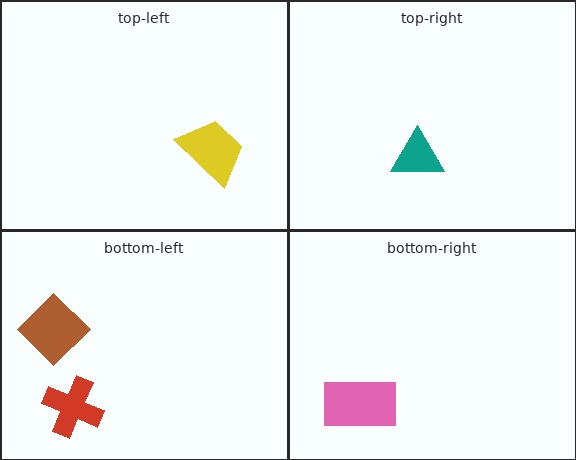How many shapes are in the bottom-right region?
1.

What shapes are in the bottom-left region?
The brown diamond, the red cross.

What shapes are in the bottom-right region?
The pink rectangle.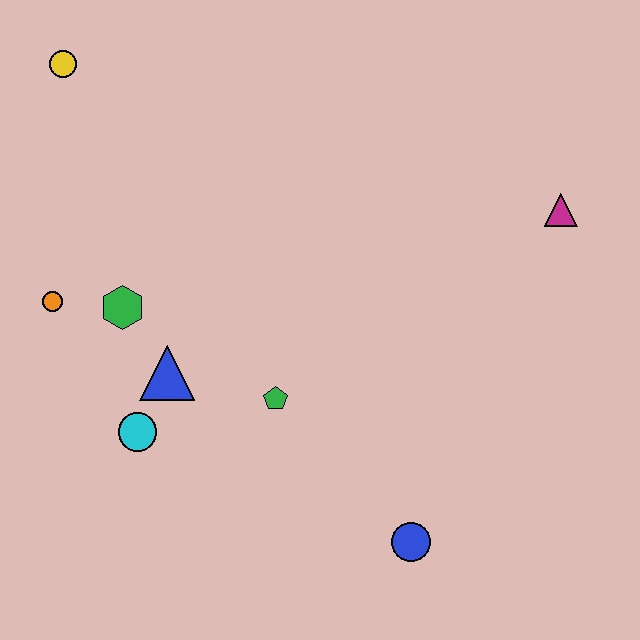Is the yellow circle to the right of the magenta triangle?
No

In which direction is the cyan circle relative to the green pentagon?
The cyan circle is to the left of the green pentagon.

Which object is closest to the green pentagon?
The blue triangle is closest to the green pentagon.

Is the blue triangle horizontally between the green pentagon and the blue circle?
No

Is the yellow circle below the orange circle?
No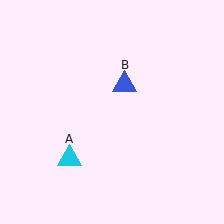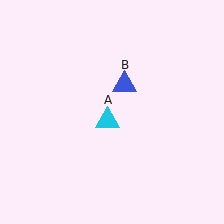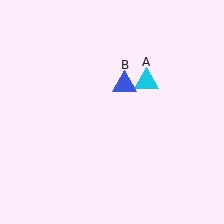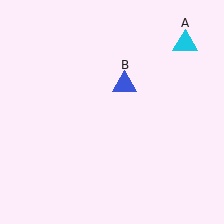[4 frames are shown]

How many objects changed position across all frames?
1 object changed position: cyan triangle (object A).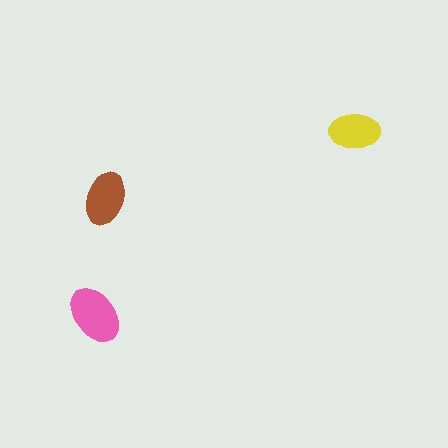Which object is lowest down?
The pink ellipse is bottommost.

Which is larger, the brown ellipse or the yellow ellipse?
The brown one.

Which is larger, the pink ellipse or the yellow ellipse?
The pink one.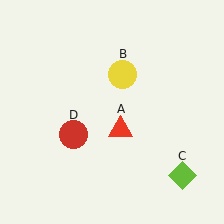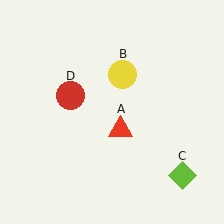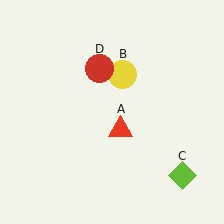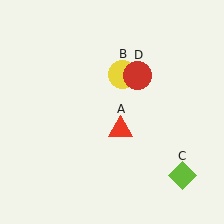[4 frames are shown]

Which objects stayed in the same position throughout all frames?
Red triangle (object A) and yellow circle (object B) and lime diamond (object C) remained stationary.